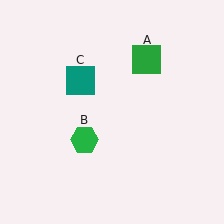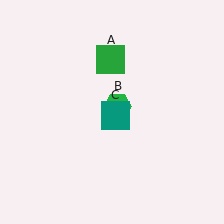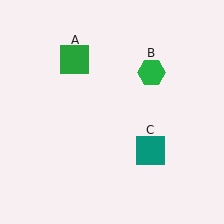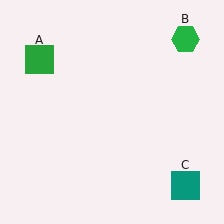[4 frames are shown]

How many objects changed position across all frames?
3 objects changed position: green square (object A), green hexagon (object B), teal square (object C).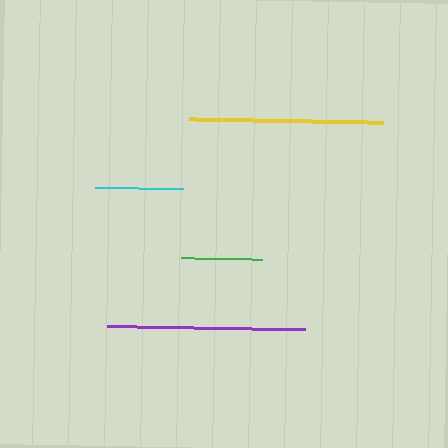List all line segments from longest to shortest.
From longest to shortest: purple, yellow, cyan, green.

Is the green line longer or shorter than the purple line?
The purple line is longer than the green line.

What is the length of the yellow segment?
The yellow segment is approximately 194 pixels long.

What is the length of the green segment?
The green segment is approximately 81 pixels long.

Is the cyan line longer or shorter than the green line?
The cyan line is longer than the green line.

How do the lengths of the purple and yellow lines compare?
The purple and yellow lines are approximately the same length.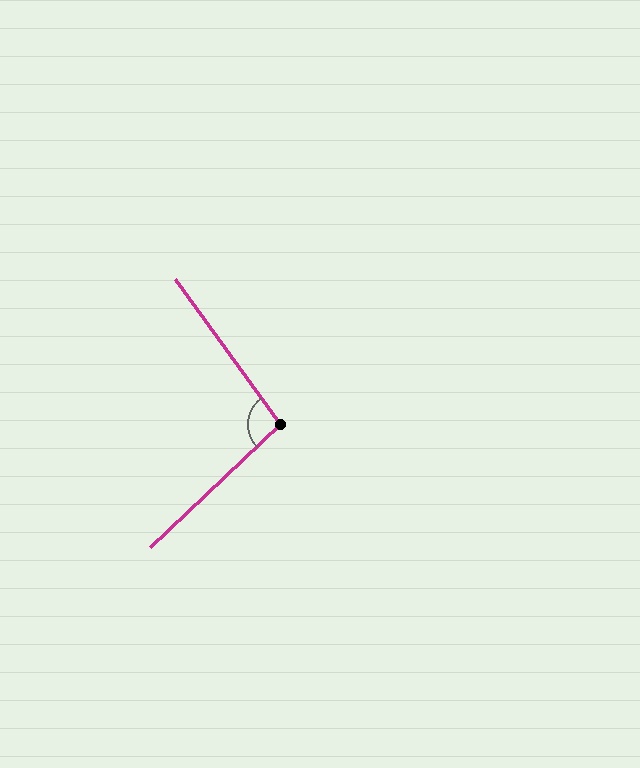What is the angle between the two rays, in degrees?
Approximately 97 degrees.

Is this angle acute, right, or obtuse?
It is obtuse.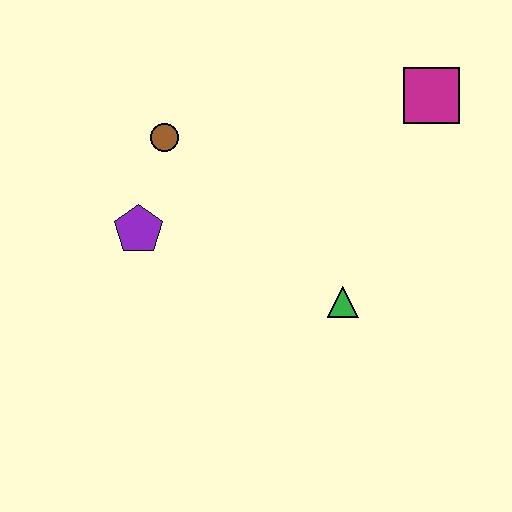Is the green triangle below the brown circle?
Yes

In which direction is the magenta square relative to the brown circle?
The magenta square is to the right of the brown circle.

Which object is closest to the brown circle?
The purple pentagon is closest to the brown circle.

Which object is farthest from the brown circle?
The magenta square is farthest from the brown circle.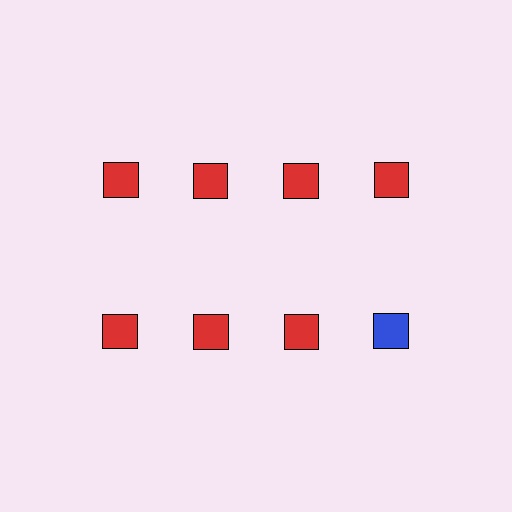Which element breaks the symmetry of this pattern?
The blue square in the second row, second from right column breaks the symmetry. All other shapes are red squares.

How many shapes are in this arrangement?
There are 8 shapes arranged in a grid pattern.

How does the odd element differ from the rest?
It has a different color: blue instead of red.